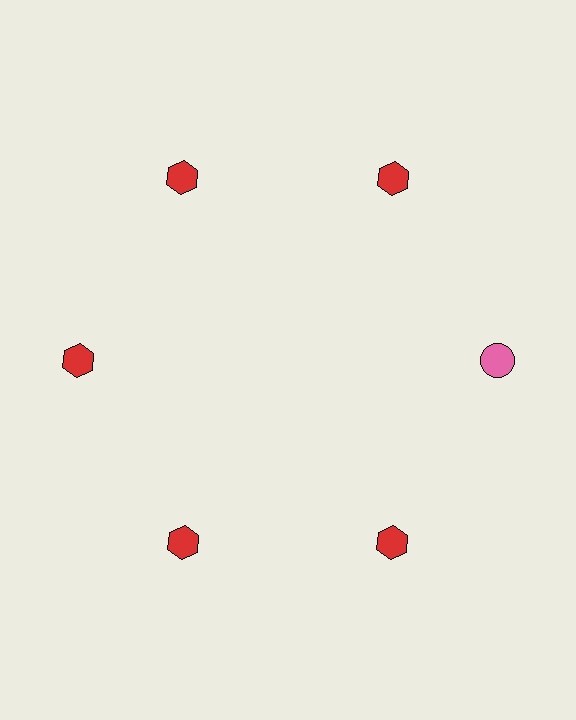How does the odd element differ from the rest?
It differs in both color (pink instead of red) and shape (circle instead of hexagon).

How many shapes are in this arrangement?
There are 6 shapes arranged in a ring pattern.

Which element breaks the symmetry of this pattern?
The pink circle at roughly the 3 o'clock position breaks the symmetry. All other shapes are red hexagons.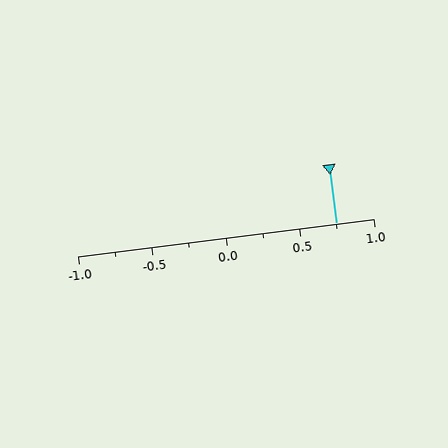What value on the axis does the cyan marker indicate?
The marker indicates approximately 0.75.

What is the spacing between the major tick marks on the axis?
The major ticks are spaced 0.5 apart.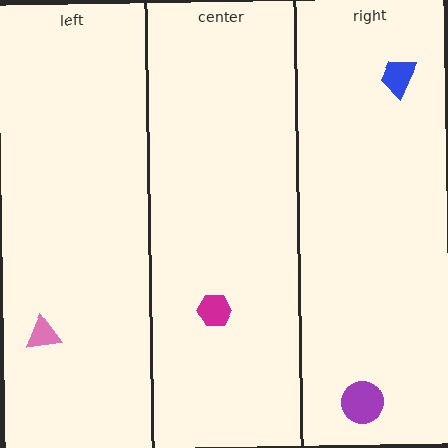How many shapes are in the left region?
1.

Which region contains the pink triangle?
The left region.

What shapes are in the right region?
The blue trapezoid, the purple circle.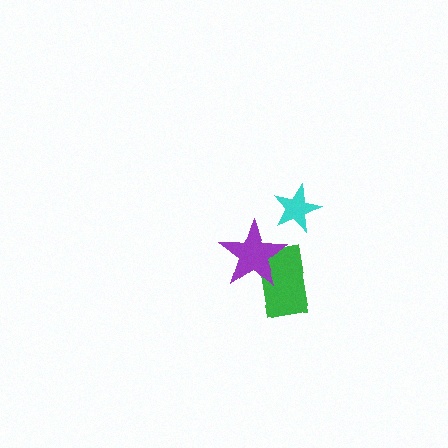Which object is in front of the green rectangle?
The purple star is in front of the green rectangle.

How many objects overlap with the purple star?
1 object overlaps with the purple star.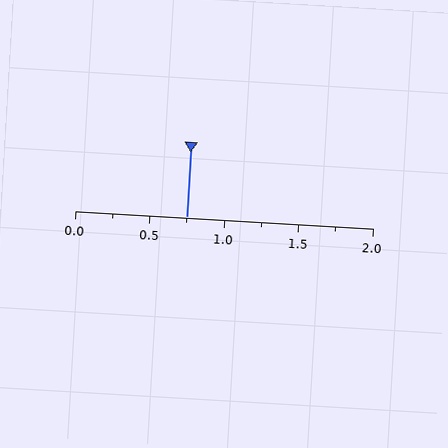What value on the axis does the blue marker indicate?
The marker indicates approximately 0.75.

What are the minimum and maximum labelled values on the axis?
The axis runs from 0.0 to 2.0.